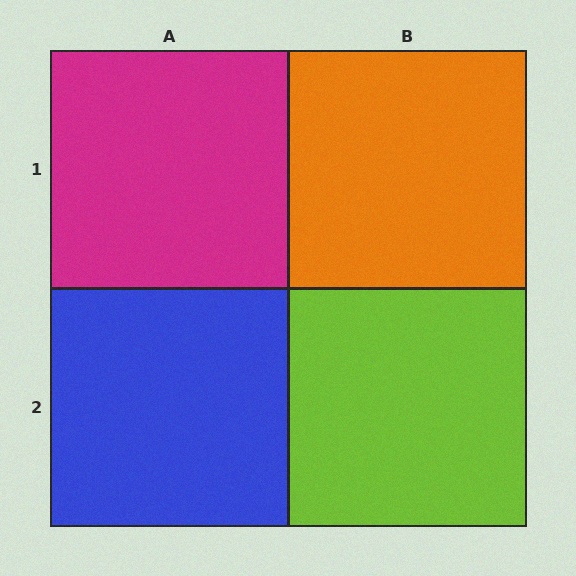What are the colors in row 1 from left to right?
Magenta, orange.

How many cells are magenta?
1 cell is magenta.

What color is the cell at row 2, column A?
Blue.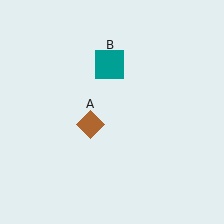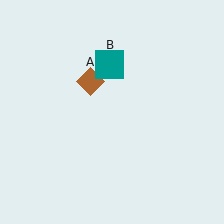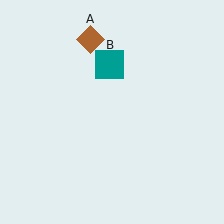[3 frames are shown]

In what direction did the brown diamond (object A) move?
The brown diamond (object A) moved up.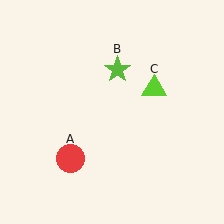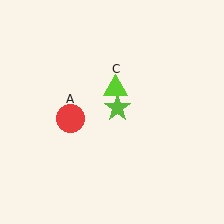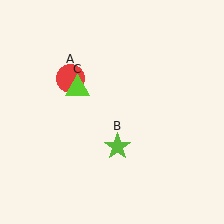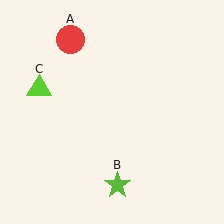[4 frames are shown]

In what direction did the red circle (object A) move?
The red circle (object A) moved up.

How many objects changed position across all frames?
3 objects changed position: red circle (object A), lime star (object B), lime triangle (object C).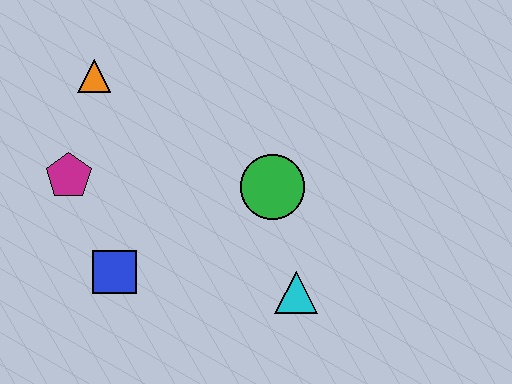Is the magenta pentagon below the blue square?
No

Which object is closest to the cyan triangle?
The green circle is closest to the cyan triangle.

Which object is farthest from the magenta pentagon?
The cyan triangle is farthest from the magenta pentagon.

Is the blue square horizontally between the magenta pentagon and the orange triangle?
No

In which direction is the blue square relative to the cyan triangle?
The blue square is to the left of the cyan triangle.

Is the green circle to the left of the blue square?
No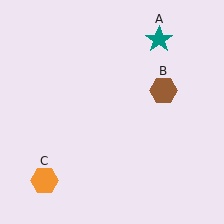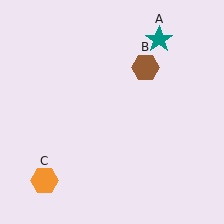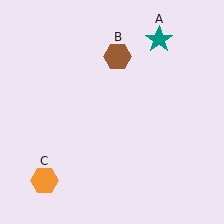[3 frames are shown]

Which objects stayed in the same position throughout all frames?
Teal star (object A) and orange hexagon (object C) remained stationary.